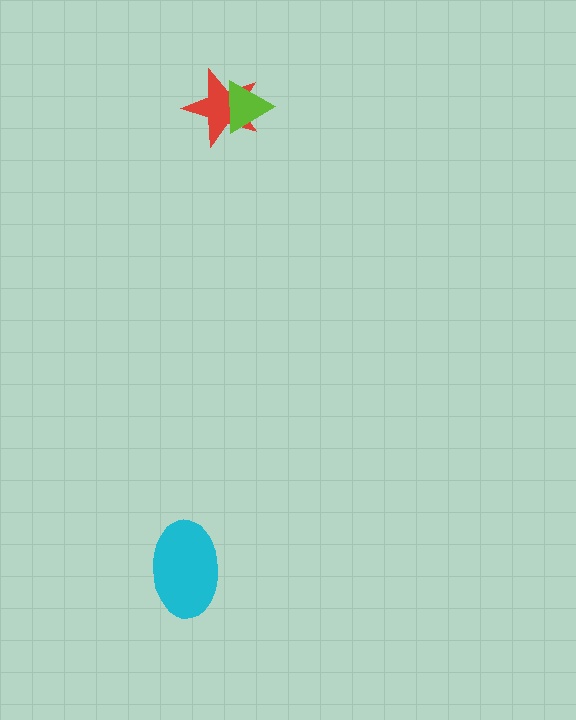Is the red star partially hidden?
Yes, it is partially covered by another shape.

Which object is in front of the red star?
The lime triangle is in front of the red star.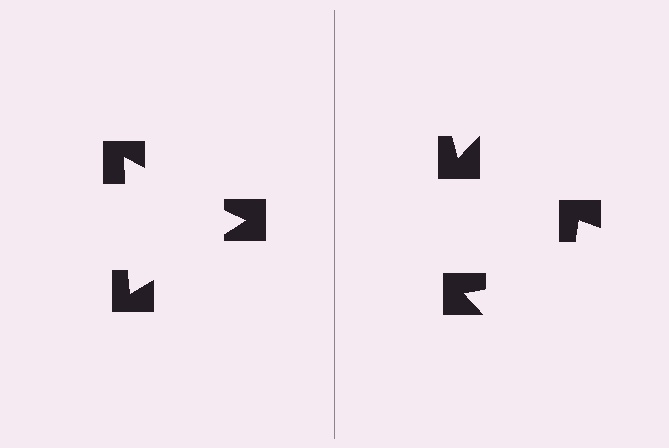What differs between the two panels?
The notched squares are positioned identically on both sides; only the wedge orientations differ. On the left they align to a triangle; on the right they are misaligned.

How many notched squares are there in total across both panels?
6 — 3 on each side.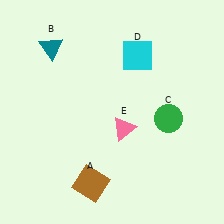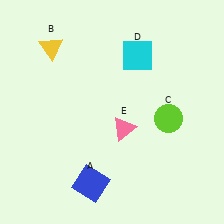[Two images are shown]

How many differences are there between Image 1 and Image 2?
There are 3 differences between the two images.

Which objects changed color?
A changed from brown to blue. B changed from teal to yellow. C changed from green to lime.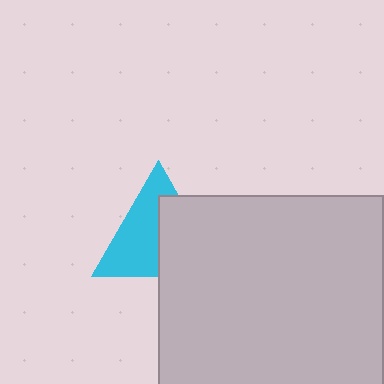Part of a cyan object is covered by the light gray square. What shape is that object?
It is a triangle.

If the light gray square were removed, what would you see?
You would see the complete cyan triangle.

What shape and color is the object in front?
The object in front is a light gray square.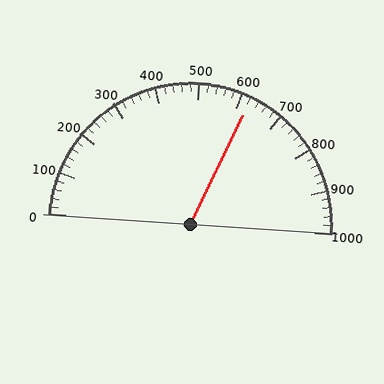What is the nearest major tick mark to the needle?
The nearest major tick mark is 600.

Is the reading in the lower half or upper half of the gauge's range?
The reading is in the upper half of the range (0 to 1000).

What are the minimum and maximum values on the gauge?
The gauge ranges from 0 to 1000.